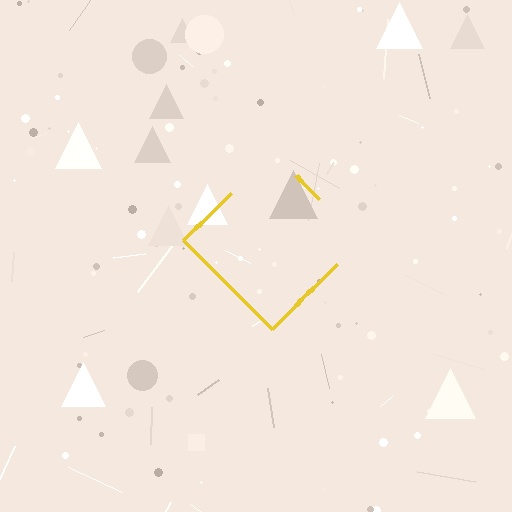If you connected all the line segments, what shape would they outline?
They would outline a diamond.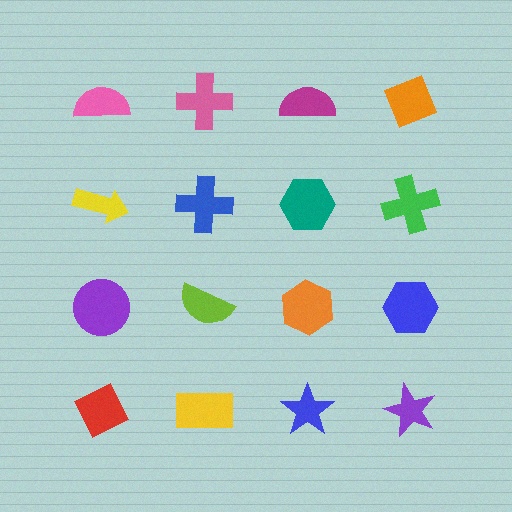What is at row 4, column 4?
A purple star.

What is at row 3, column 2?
A lime semicircle.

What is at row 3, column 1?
A purple circle.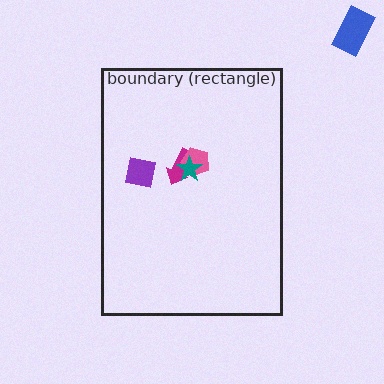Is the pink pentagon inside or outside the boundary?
Inside.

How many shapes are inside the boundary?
4 inside, 1 outside.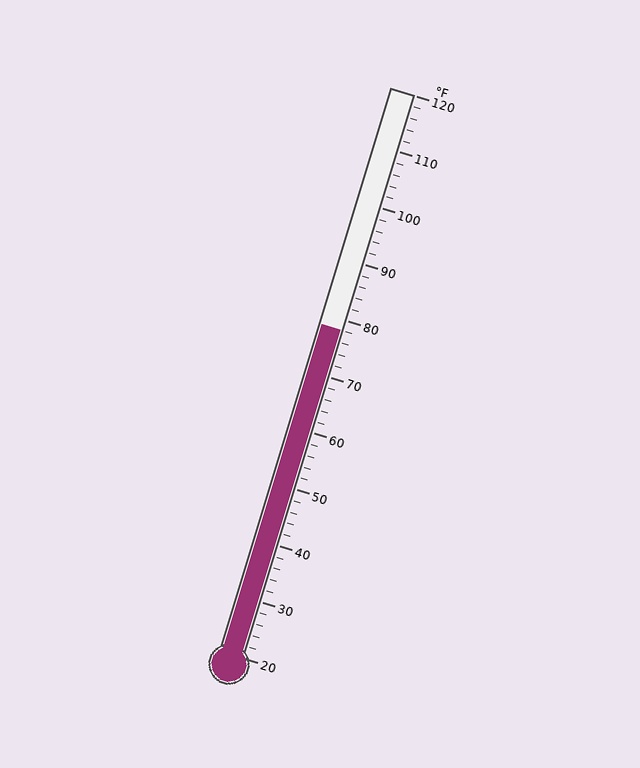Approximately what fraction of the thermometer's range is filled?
The thermometer is filled to approximately 60% of its range.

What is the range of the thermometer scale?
The thermometer scale ranges from 20°F to 120°F.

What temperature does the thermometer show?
The thermometer shows approximately 78°F.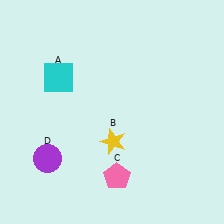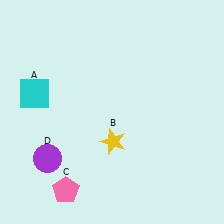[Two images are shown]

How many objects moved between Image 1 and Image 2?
2 objects moved between the two images.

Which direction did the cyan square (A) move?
The cyan square (A) moved left.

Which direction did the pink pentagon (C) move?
The pink pentagon (C) moved left.